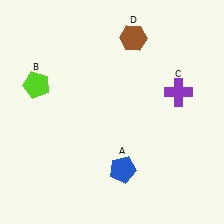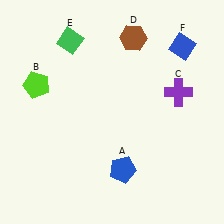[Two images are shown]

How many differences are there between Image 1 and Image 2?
There are 2 differences between the two images.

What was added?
A green diamond (E), a blue diamond (F) were added in Image 2.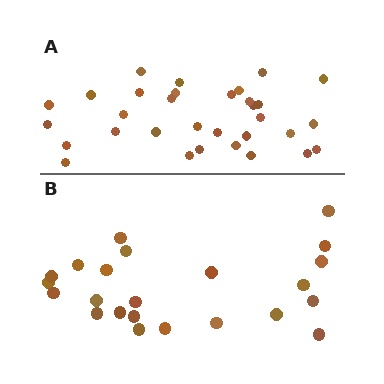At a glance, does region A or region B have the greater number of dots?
Region A (the top region) has more dots.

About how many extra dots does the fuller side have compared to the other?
Region A has roughly 8 or so more dots than region B.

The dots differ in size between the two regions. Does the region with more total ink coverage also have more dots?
No. Region B has more total ink coverage because its dots are larger, but region A actually contains more individual dots. Total area can be misleading — the number of items is what matters here.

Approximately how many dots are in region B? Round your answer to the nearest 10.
About 20 dots. (The exact count is 23, which rounds to 20.)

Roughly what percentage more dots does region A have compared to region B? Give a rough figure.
About 40% more.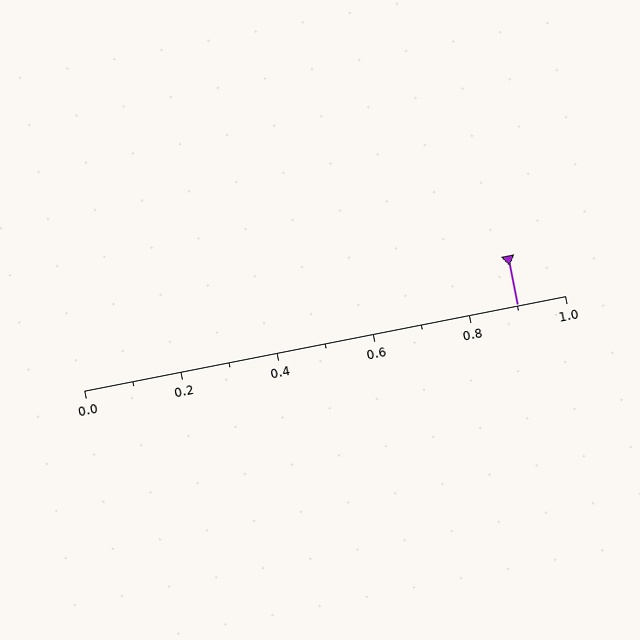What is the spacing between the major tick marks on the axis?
The major ticks are spaced 0.2 apart.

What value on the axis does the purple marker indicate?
The marker indicates approximately 0.9.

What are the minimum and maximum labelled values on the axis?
The axis runs from 0.0 to 1.0.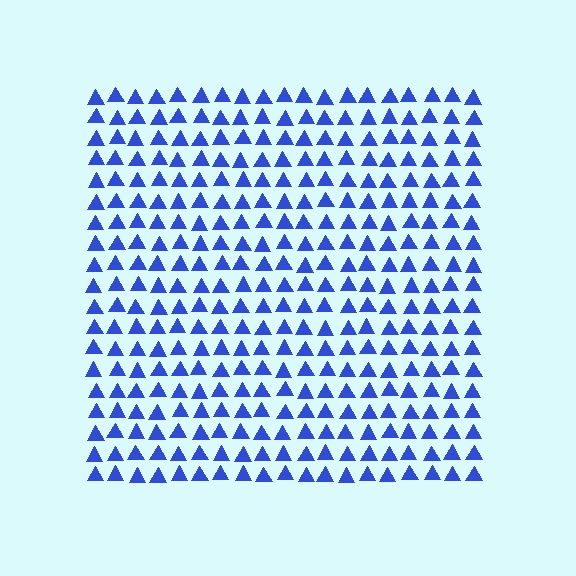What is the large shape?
The large shape is a square.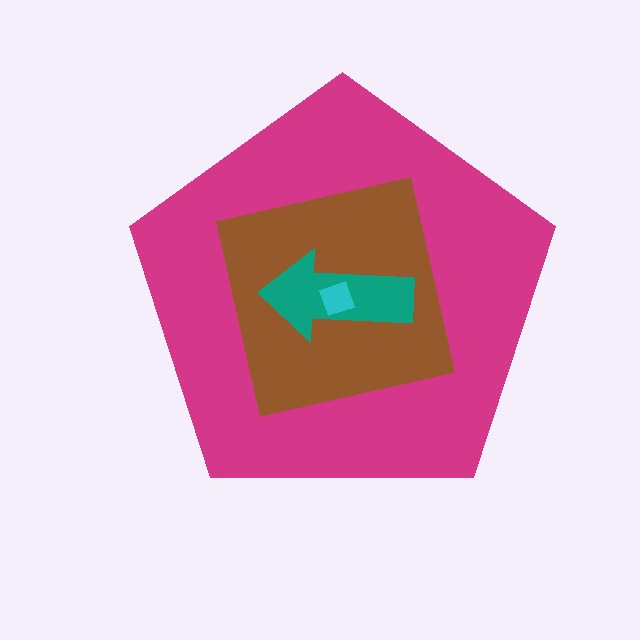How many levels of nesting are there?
4.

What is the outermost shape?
The magenta pentagon.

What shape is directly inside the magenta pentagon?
The brown square.